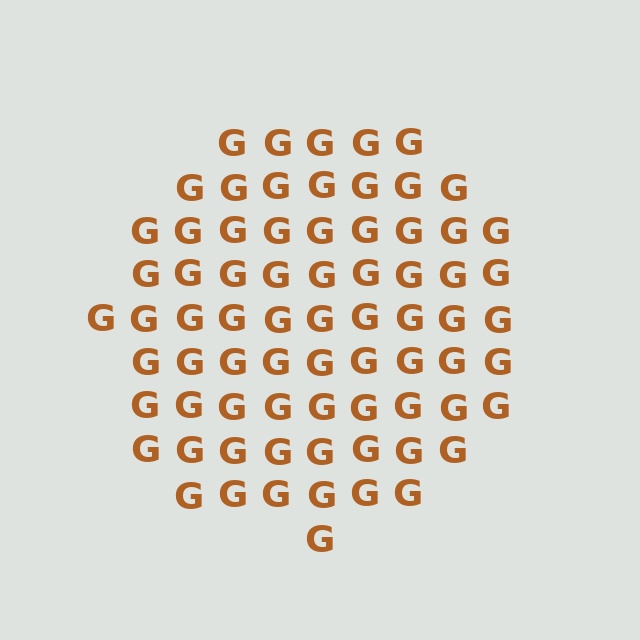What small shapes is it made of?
It is made of small letter G's.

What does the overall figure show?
The overall figure shows a circle.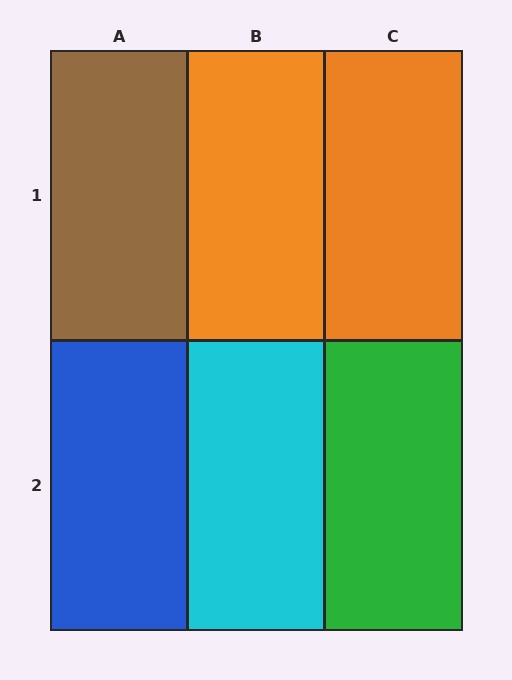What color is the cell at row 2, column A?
Blue.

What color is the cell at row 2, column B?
Cyan.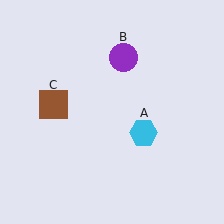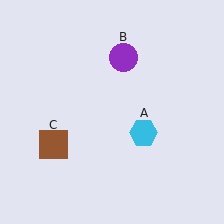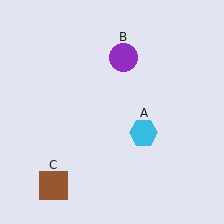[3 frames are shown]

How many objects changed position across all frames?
1 object changed position: brown square (object C).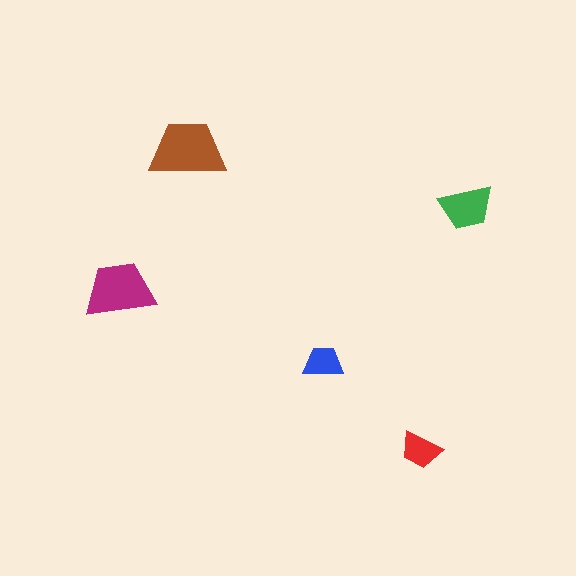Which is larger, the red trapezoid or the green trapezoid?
The green one.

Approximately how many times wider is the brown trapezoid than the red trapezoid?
About 2 times wider.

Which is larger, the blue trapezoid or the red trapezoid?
The red one.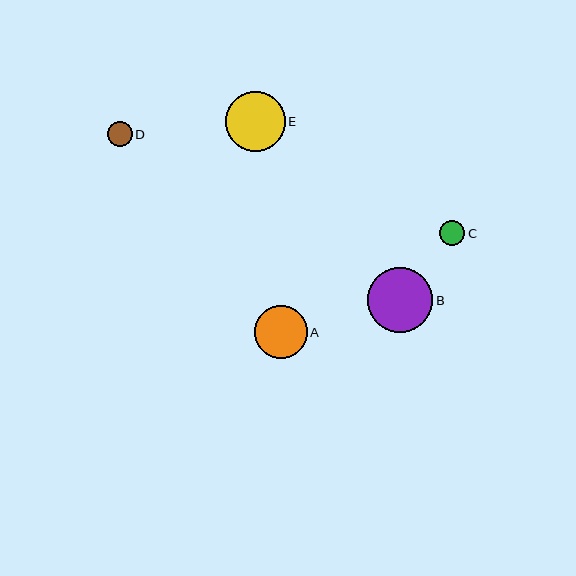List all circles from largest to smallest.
From largest to smallest: B, E, A, C, D.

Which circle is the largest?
Circle B is the largest with a size of approximately 65 pixels.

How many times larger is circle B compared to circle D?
Circle B is approximately 2.6 times the size of circle D.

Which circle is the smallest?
Circle D is the smallest with a size of approximately 25 pixels.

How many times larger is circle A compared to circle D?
Circle A is approximately 2.1 times the size of circle D.